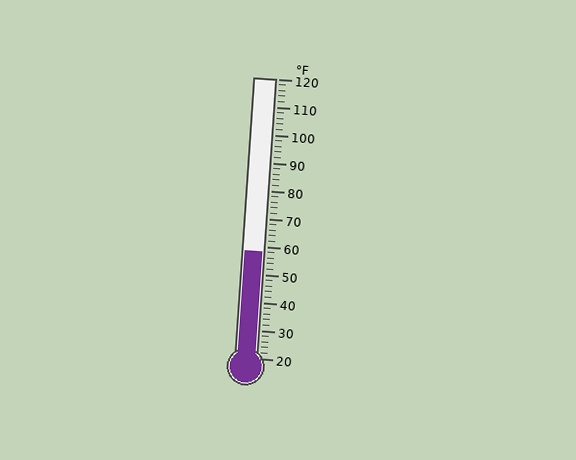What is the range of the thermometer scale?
The thermometer scale ranges from 20°F to 120°F.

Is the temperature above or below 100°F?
The temperature is below 100°F.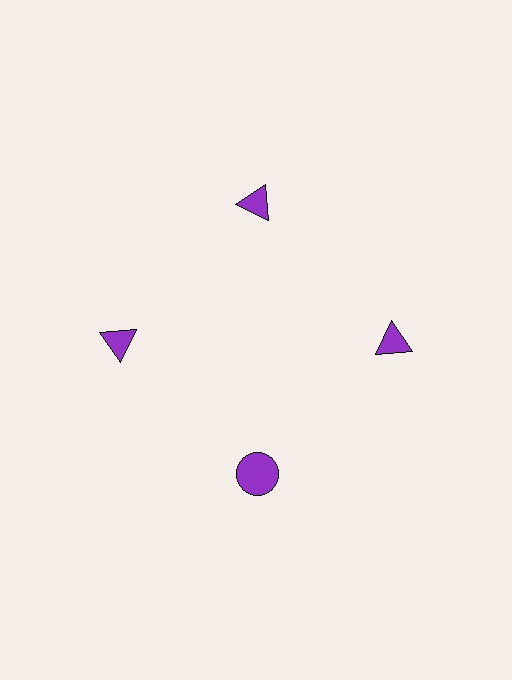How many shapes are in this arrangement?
There are 4 shapes arranged in a ring pattern.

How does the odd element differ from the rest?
It has a different shape: circle instead of triangle.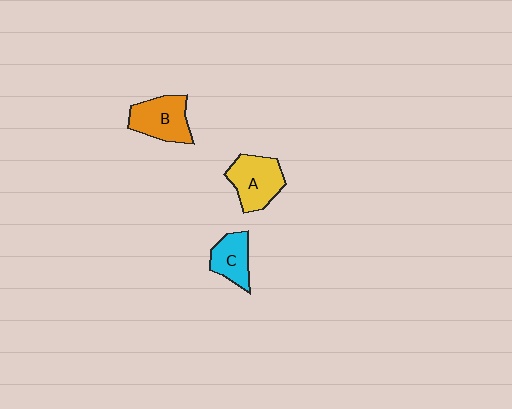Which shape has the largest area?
Shape A (yellow).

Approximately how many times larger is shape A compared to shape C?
Approximately 1.4 times.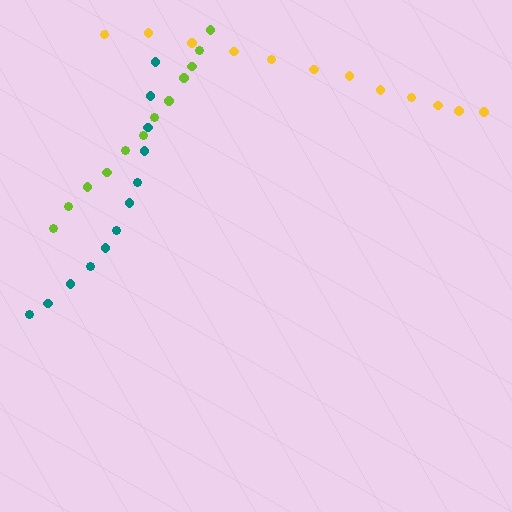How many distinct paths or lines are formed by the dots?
There are 3 distinct paths.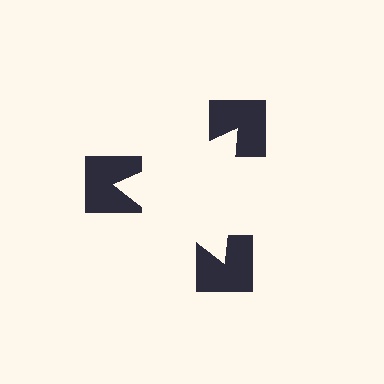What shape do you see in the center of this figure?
An illusory triangle — its edges are inferred from the aligned wedge cuts in the notched squares, not physically drawn.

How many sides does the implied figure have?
3 sides.